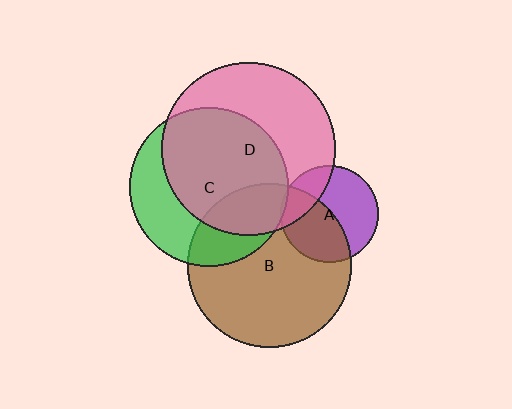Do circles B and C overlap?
Yes.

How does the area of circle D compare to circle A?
Approximately 3.2 times.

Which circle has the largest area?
Circle D (pink).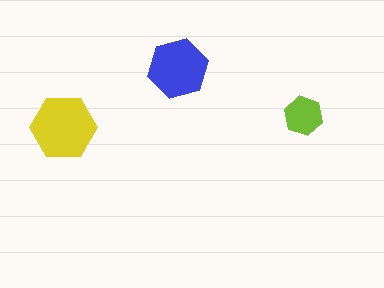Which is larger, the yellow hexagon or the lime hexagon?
The yellow one.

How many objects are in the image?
There are 3 objects in the image.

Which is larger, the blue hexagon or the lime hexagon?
The blue one.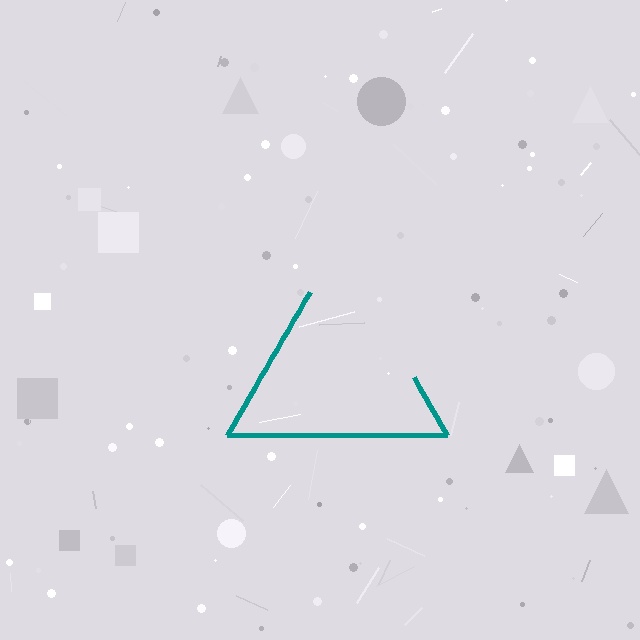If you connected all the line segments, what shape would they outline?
They would outline a triangle.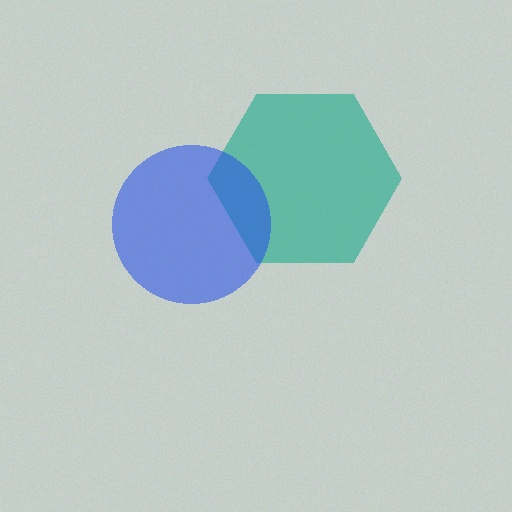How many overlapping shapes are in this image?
There are 2 overlapping shapes in the image.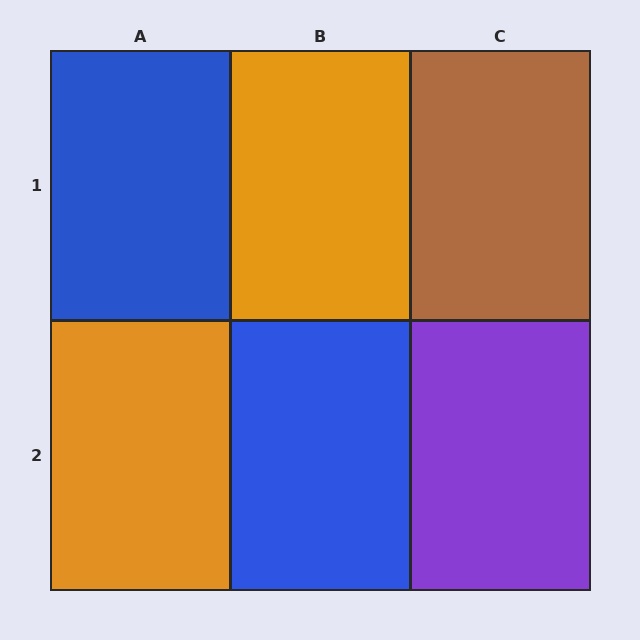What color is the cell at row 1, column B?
Orange.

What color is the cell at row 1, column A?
Blue.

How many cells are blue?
2 cells are blue.